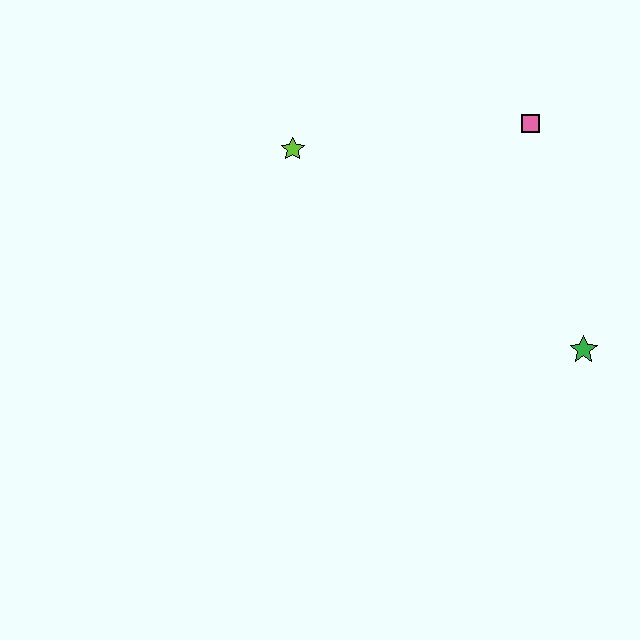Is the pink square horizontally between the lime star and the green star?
Yes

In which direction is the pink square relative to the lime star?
The pink square is to the right of the lime star.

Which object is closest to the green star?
The pink square is closest to the green star.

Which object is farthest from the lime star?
The green star is farthest from the lime star.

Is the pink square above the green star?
Yes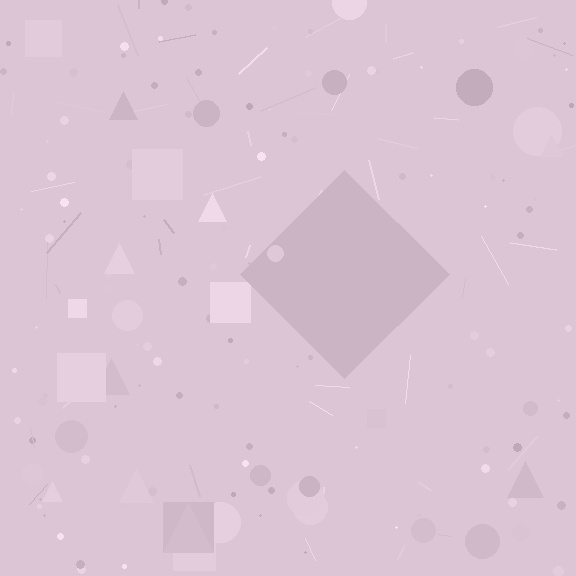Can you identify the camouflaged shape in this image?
The camouflaged shape is a diamond.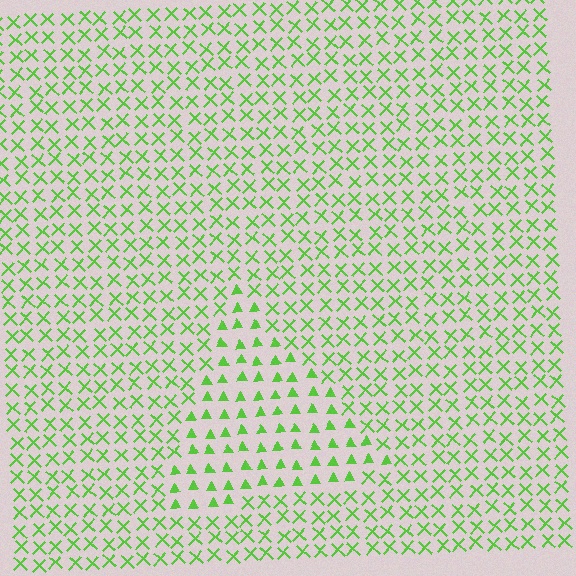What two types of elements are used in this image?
The image uses triangles inside the triangle region and X marks outside it.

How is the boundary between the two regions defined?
The boundary is defined by a change in element shape: triangles inside vs. X marks outside. All elements share the same color and spacing.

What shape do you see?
I see a triangle.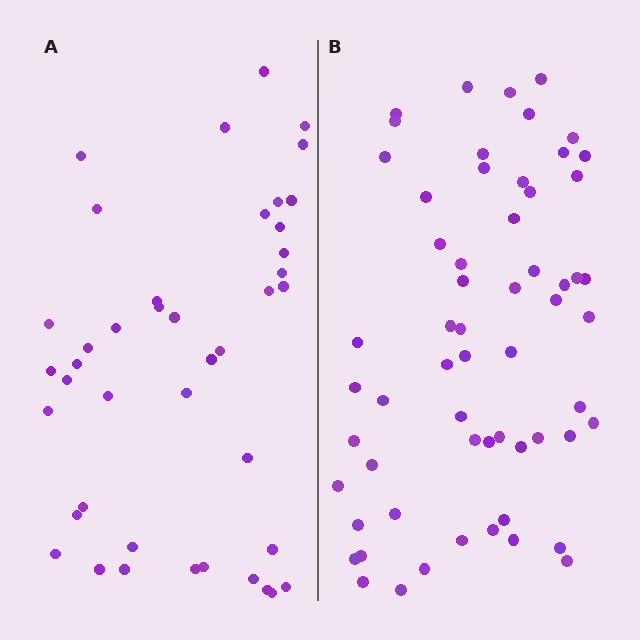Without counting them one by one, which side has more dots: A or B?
Region B (the right region) has more dots.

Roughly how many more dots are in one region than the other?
Region B has approximately 20 more dots than region A.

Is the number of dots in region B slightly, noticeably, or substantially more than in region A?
Region B has noticeably more, but not dramatically so. The ratio is roughly 1.4 to 1.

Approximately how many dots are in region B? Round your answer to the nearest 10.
About 60 dots.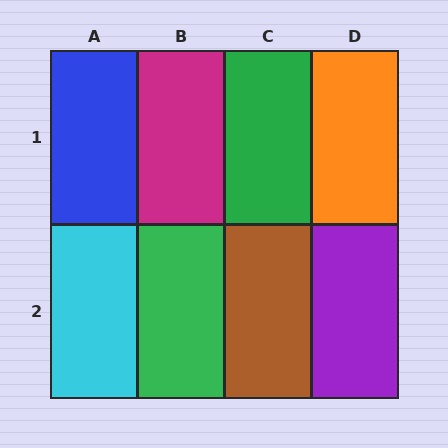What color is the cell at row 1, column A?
Blue.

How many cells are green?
2 cells are green.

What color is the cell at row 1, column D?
Orange.